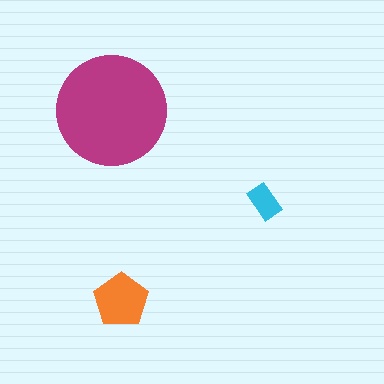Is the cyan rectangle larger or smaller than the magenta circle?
Smaller.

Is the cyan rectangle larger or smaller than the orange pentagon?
Smaller.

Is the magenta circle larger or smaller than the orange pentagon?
Larger.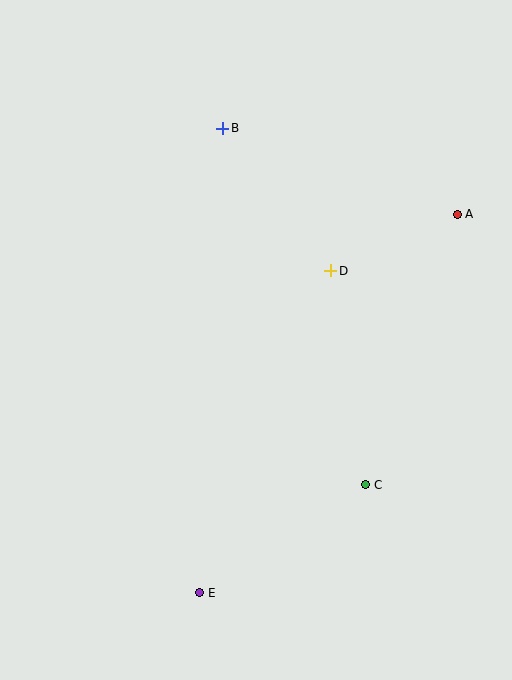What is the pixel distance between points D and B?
The distance between D and B is 178 pixels.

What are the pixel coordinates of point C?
Point C is at (366, 485).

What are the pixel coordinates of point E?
Point E is at (200, 593).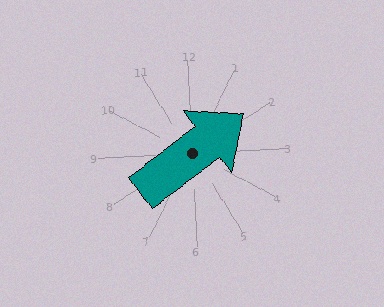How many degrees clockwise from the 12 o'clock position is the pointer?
Approximately 55 degrees.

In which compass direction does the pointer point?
Northeast.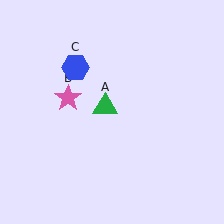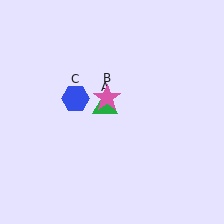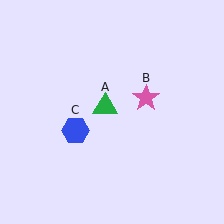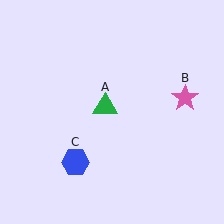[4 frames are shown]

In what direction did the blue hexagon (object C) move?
The blue hexagon (object C) moved down.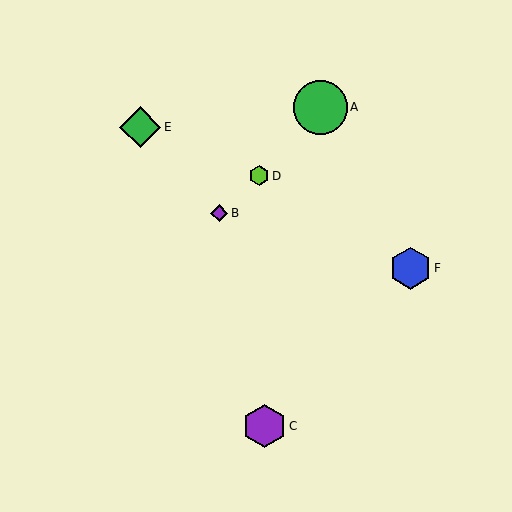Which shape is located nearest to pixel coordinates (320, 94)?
The green circle (labeled A) at (320, 107) is nearest to that location.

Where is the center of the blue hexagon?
The center of the blue hexagon is at (410, 268).